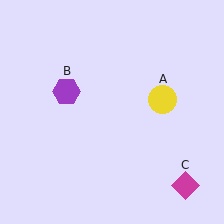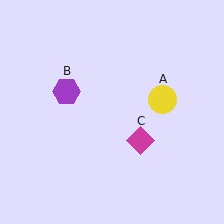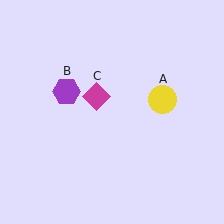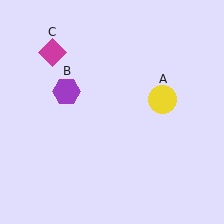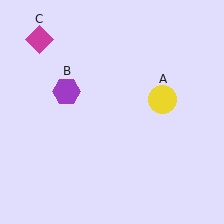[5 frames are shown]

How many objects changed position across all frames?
1 object changed position: magenta diamond (object C).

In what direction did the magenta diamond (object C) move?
The magenta diamond (object C) moved up and to the left.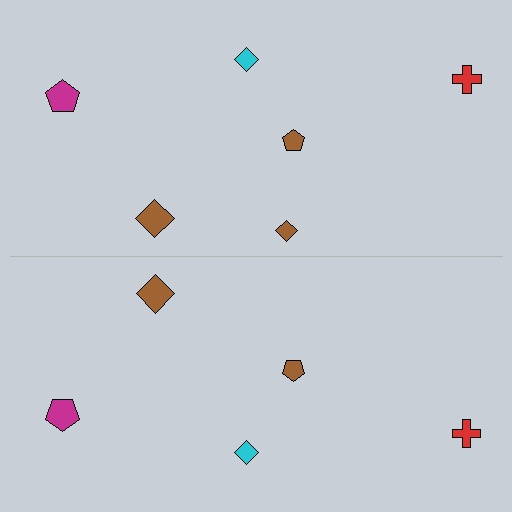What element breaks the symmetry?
A brown diamond is missing from the bottom side.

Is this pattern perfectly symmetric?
No, the pattern is not perfectly symmetric. A brown diamond is missing from the bottom side.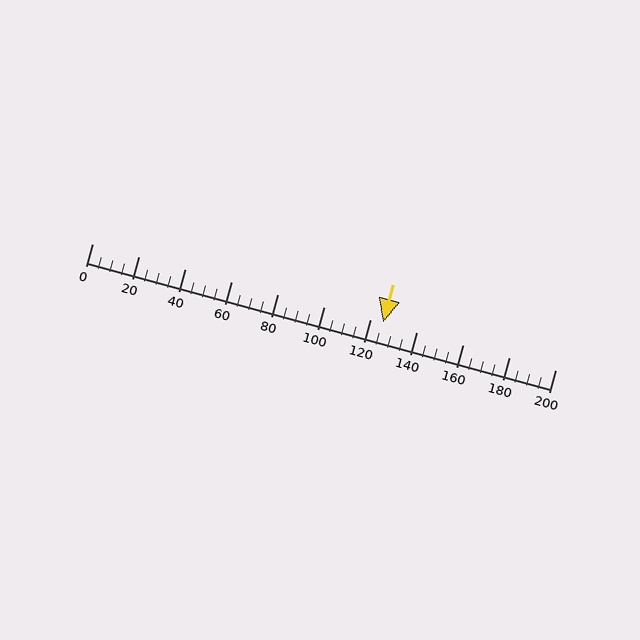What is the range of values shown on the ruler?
The ruler shows values from 0 to 200.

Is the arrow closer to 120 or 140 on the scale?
The arrow is closer to 120.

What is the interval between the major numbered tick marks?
The major tick marks are spaced 20 units apart.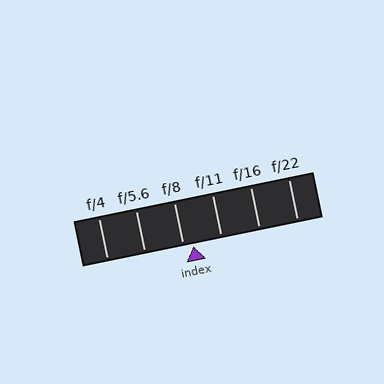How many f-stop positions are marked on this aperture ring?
There are 6 f-stop positions marked.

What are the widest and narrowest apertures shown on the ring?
The widest aperture shown is f/4 and the narrowest is f/22.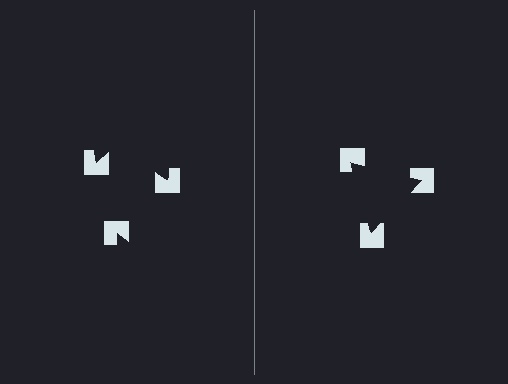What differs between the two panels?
The notched squares are positioned identically on both sides; only the wedge orientations differ. On the right they align to a triangle; on the left they are misaligned.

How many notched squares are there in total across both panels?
6 — 3 on each side.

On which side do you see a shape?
An illusory triangle appears on the right side. On the left side the wedge cuts are rotated, so no coherent shape forms.